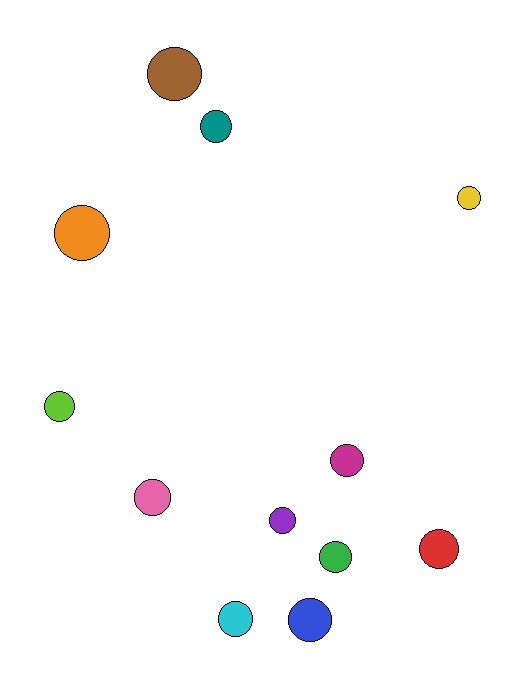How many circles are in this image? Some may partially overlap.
There are 12 circles.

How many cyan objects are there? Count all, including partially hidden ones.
There is 1 cyan object.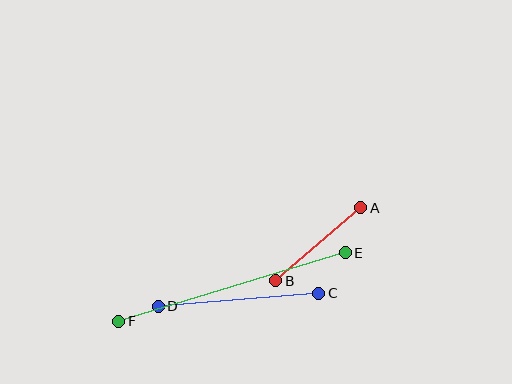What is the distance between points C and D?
The distance is approximately 161 pixels.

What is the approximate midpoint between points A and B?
The midpoint is at approximately (318, 244) pixels.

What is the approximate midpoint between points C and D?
The midpoint is at approximately (239, 300) pixels.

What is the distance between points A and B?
The distance is approximately 112 pixels.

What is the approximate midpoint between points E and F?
The midpoint is at approximately (232, 287) pixels.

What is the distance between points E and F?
The distance is approximately 237 pixels.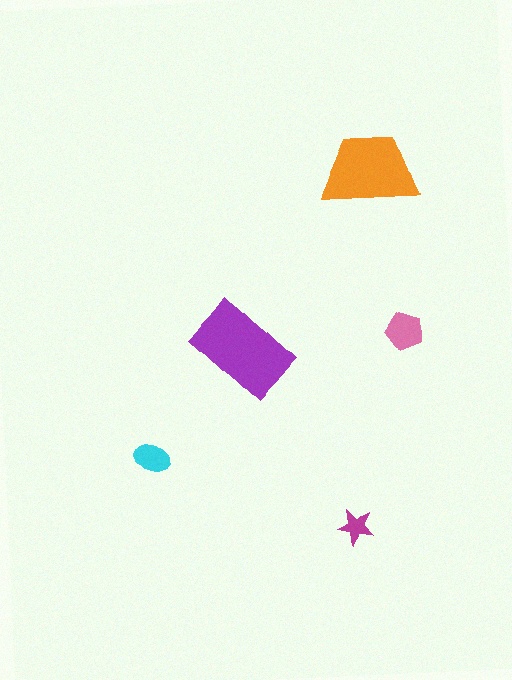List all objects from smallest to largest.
The magenta star, the cyan ellipse, the pink pentagon, the orange trapezoid, the purple rectangle.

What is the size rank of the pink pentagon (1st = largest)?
3rd.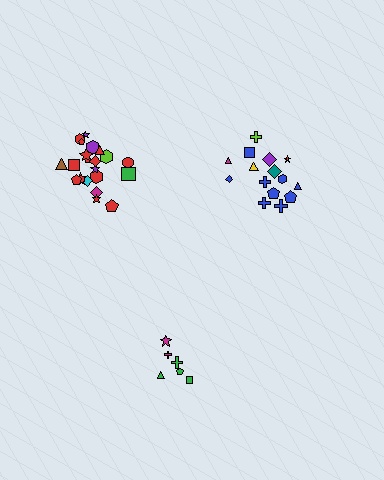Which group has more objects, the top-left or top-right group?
The top-left group.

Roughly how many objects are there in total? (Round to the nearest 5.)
Roughly 45 objects in total.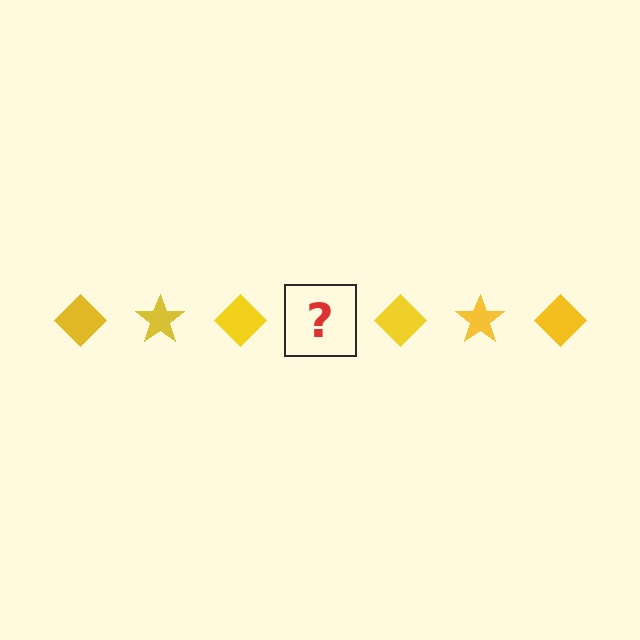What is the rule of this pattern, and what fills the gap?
The rule is that the pattern cycles through diamond, star shapes in yellow. The gap should be filled with a yellow star.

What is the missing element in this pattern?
The missing element is a yellow star.